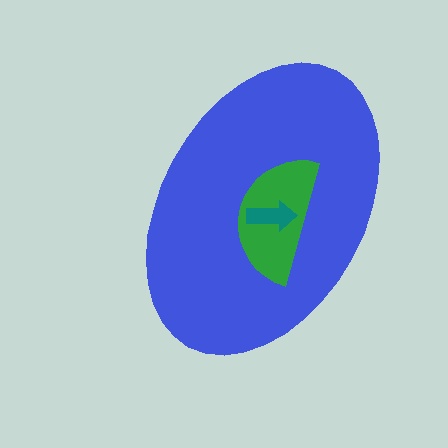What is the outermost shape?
The blue ellipse.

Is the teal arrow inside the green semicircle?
Yes.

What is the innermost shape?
The teal arrow.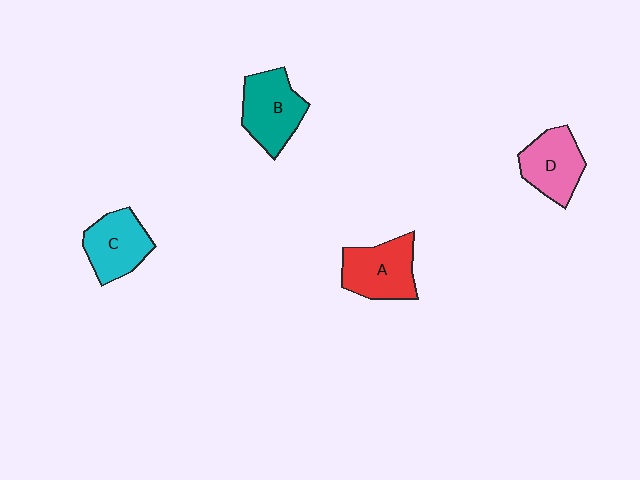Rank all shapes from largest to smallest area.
From largest to smallest: B (teal), A (red), D (pink), C (cyan).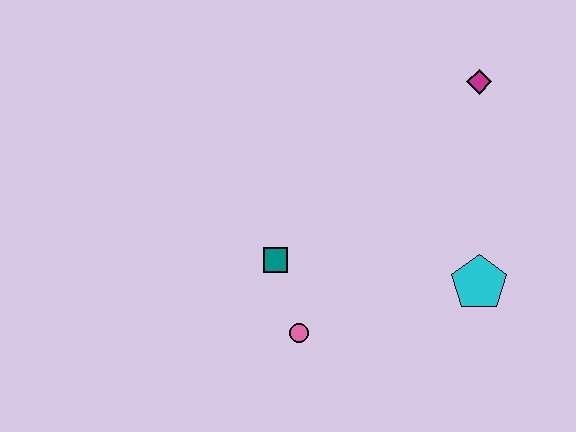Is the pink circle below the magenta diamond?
Yes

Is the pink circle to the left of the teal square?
No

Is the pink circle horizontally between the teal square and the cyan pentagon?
Yes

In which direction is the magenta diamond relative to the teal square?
The magenta diamond is to the right of the teal square.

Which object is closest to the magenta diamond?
The cyan pentagon is closest to the magenta diamond.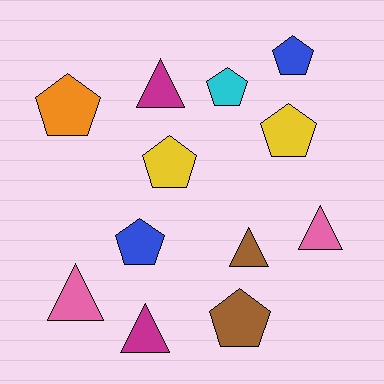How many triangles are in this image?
There are 5 triangles.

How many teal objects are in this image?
There are no teal objects.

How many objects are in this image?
There are 12 objects.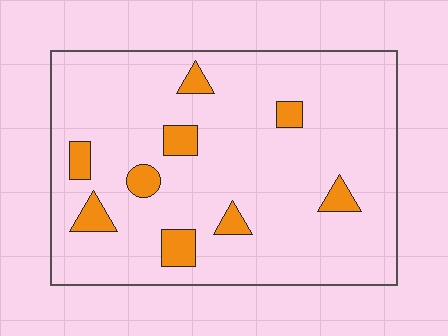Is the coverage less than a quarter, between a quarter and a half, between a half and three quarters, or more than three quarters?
Less than a quarter.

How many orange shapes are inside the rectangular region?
9.